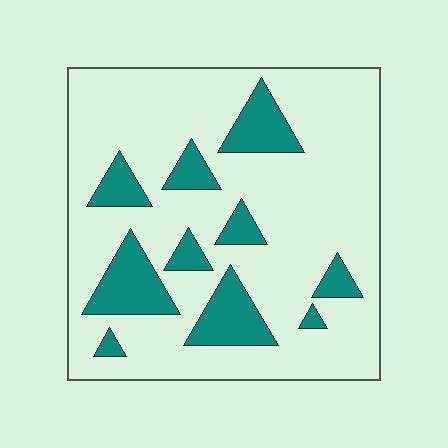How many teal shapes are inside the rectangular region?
10.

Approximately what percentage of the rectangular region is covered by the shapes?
Approximately 20%.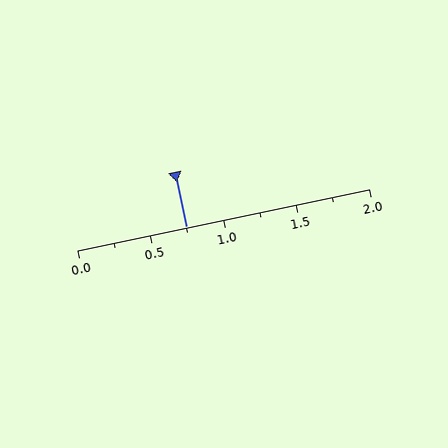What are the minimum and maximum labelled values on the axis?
The axis runs from 0.0 to 2.0.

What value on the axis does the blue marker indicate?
The marker indicates approximately 0.75.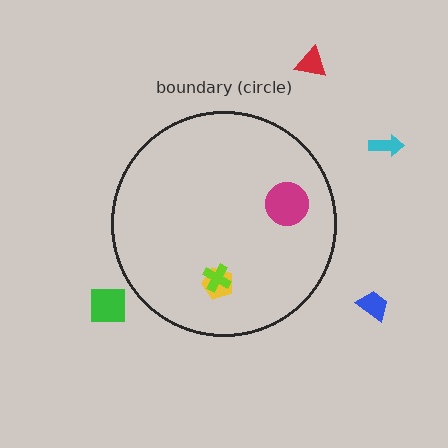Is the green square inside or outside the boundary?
Outside.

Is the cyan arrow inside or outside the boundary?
Outside.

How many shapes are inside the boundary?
3 inside, 4 outside.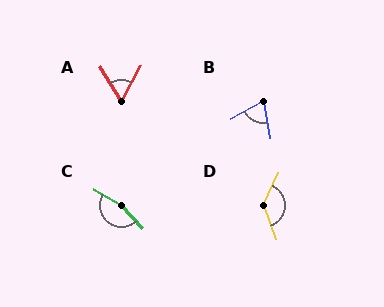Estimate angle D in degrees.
Approximately 136 degrees.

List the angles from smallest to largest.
A (59°), B (72°), D (136°), C (163°).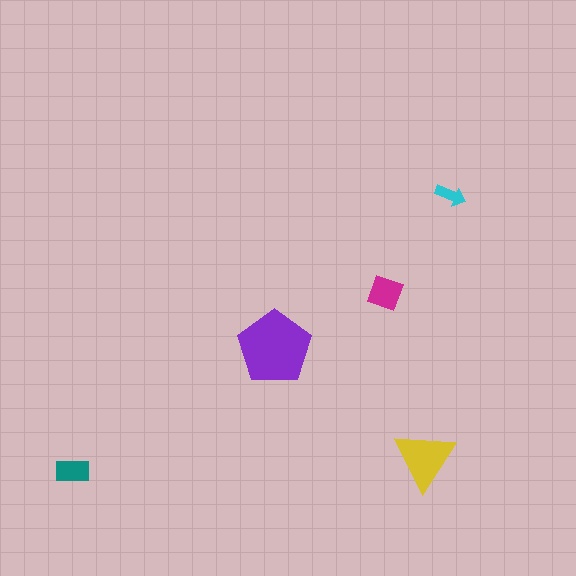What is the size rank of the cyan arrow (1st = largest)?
5th.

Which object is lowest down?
The teal rectangle is bottommost.